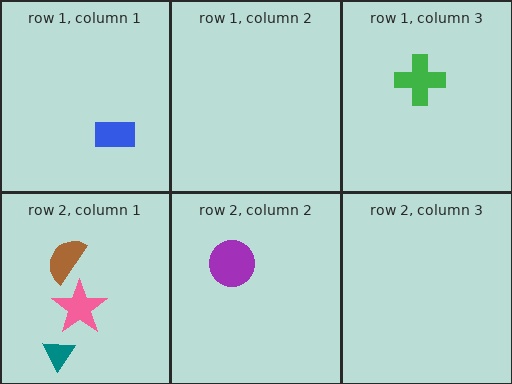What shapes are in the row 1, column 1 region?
The blue rectangle.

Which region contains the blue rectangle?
The row 1, column 1 region.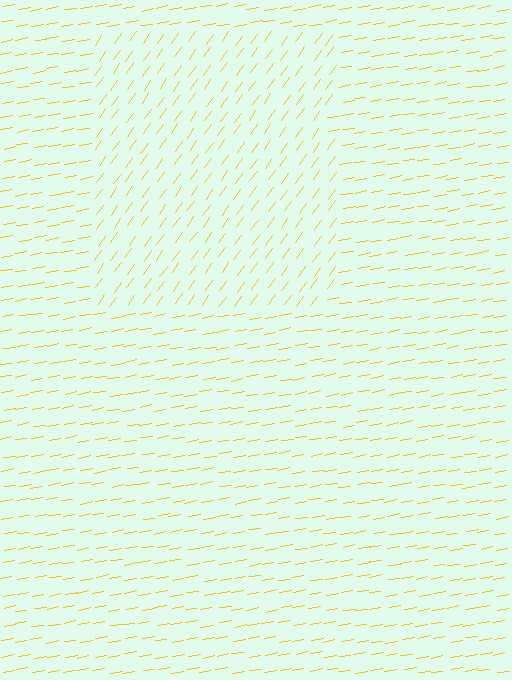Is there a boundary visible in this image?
Yes, there is a texture boundary formed by a change in line orientation.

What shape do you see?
I see a rectangle.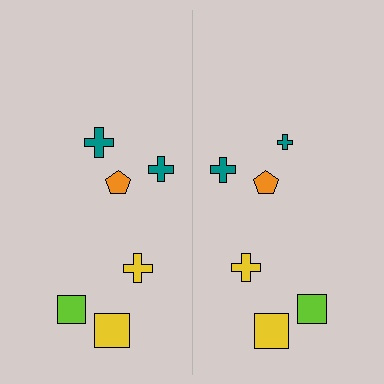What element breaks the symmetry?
The teal cross on the right side has a different size than its mirror counterpart.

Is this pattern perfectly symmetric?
No, the pattern is not perfectly symmetric. The teal cross on the right side has a different size than its mirror counterpart.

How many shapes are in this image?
There are 12 shapes in this image.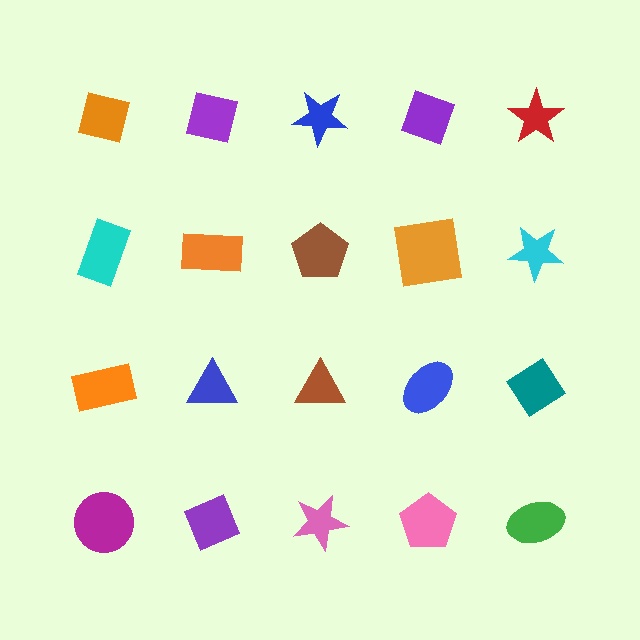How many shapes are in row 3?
5 shapes.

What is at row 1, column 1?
An orange square.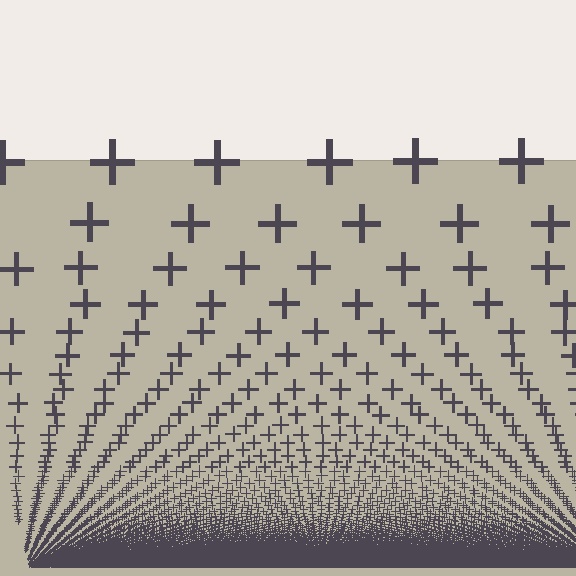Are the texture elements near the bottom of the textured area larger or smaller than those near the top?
Smaller. The gradient is inverted — elements near the bottom are smaller and denser.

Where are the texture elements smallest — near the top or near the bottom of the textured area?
Near the bottom.